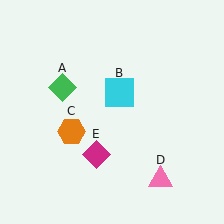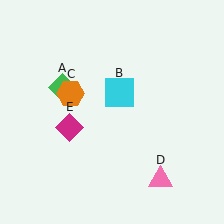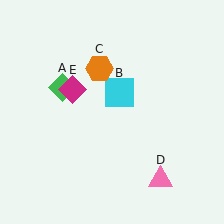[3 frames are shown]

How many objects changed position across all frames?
2 objects changed position: orange hexagon (object C), magenta diamond (object E).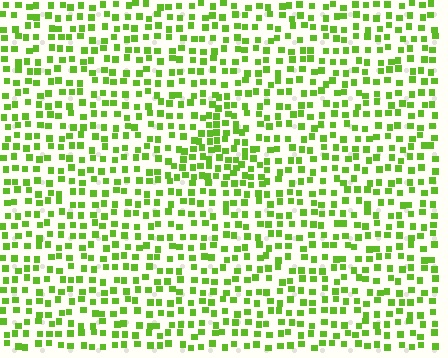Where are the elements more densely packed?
The elements are more densely packed inside the triangle boundary.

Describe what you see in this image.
The image contains small lime elements arranged at two different densities. A triangle-shaped region is visible where the elements are more densely packed than the surrounding area.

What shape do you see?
I see a triangle.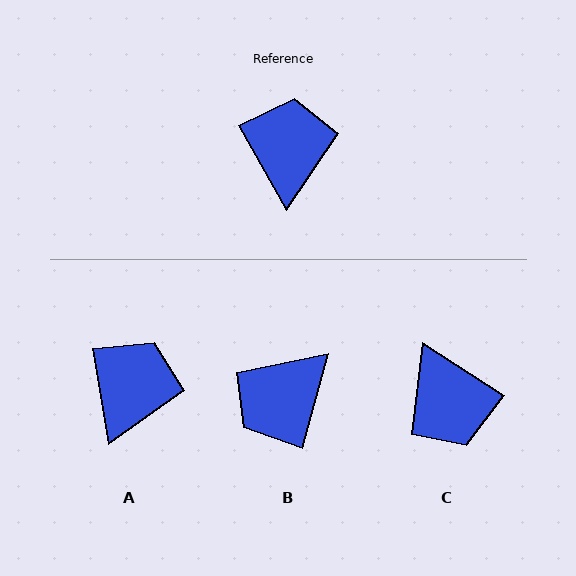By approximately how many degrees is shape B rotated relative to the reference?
Approximately 135 degrees counter-clockwise.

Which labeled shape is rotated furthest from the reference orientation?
C, about 153 degrees away.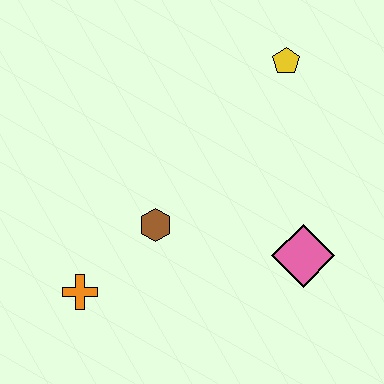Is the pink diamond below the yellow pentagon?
Yes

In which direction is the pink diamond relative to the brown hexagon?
The pink diamond is to the right of the brown hexagon.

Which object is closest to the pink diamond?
The brown hexagon is closest to the pink diamond.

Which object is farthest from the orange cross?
The yellow pentagon is farthest from the orange cross.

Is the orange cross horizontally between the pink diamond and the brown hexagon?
No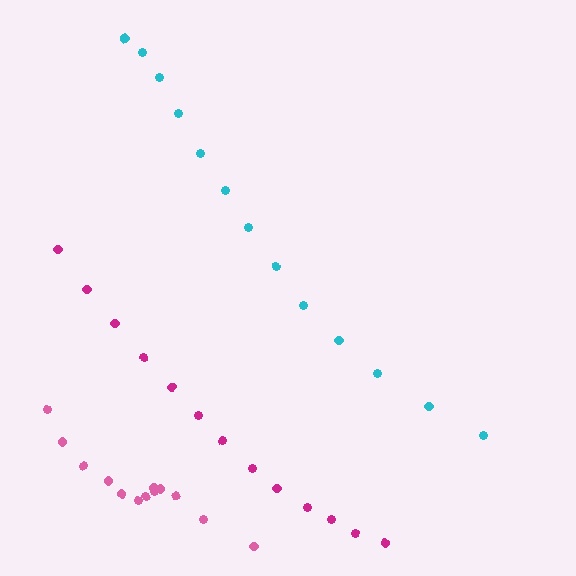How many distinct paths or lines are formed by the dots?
There are 3 distinct paths.